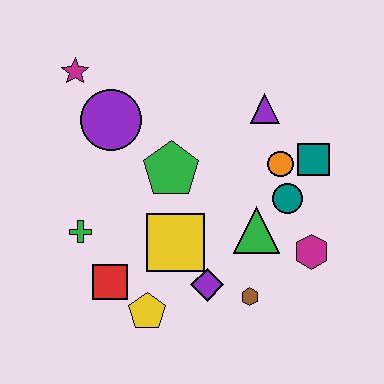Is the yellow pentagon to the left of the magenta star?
No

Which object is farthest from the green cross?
The teal square is farthest from the green cross.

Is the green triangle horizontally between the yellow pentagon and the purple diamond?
No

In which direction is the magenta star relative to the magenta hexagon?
The magenta star is to the left of the magenta hexagon.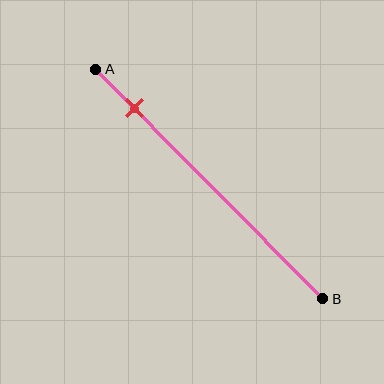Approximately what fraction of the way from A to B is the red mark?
The red mark is approximately 15% of the way from A to B.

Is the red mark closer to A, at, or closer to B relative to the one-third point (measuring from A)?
The red mark is closer to point A than the one-third point of segment AB.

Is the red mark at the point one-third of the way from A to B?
No, the mark is at about 15% from A, not at the 33% one-third point.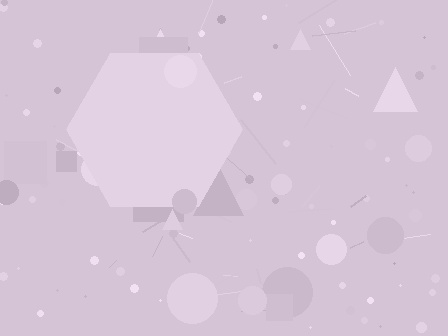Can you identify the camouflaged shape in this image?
The camouflaged shape is a hexagon.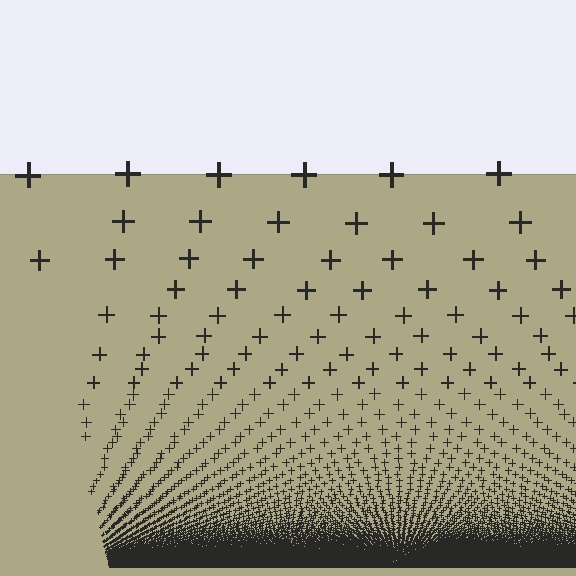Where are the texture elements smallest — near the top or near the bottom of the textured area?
Near the bottom.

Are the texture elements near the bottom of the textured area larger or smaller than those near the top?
Smaller. The gradient is inverted — elements near the bottom are smaller and denser.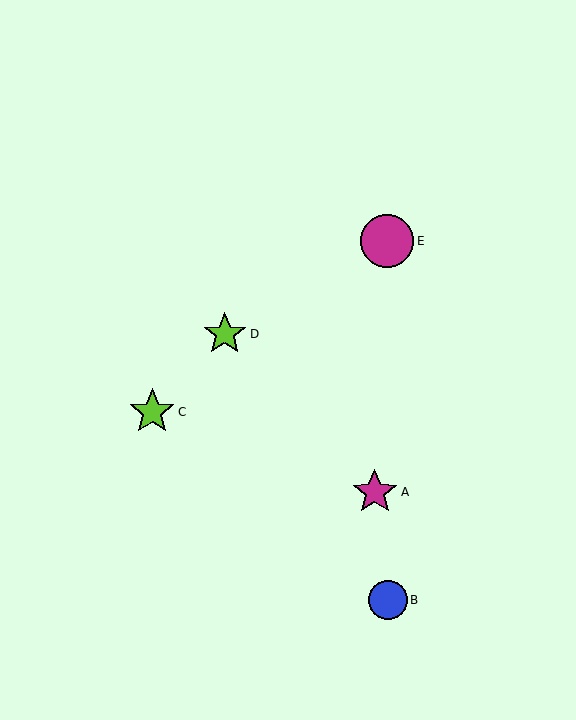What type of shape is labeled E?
Shape E is a magenta circle.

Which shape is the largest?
The magenta circle (labeled E) is the largest.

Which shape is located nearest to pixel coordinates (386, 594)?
The blue circle (labeled B) at (388, 600) is nearest to that location.